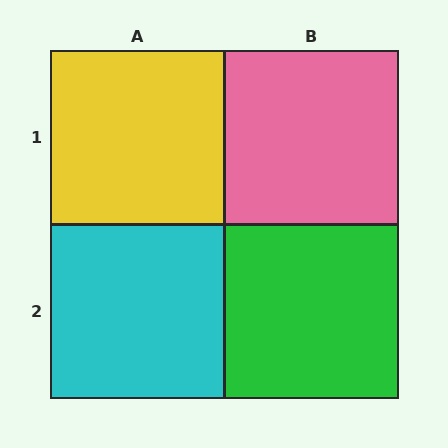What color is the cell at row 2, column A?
Cyan.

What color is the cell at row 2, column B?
Green.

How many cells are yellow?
1 cell is yellow.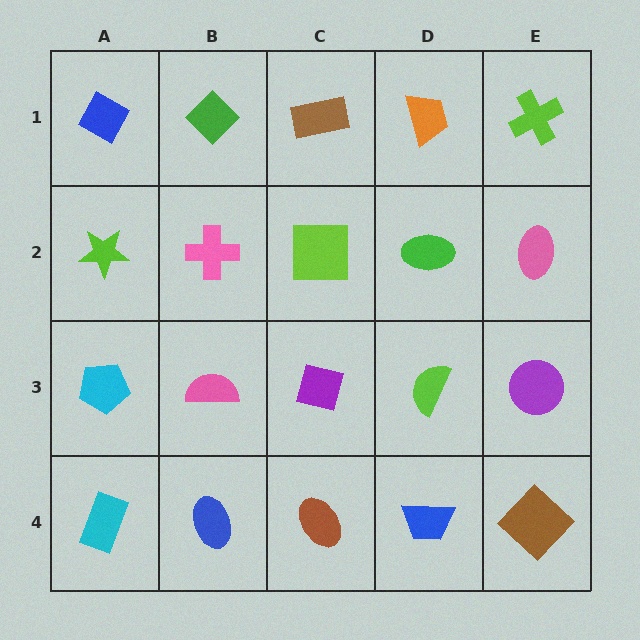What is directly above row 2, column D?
An orange trapezoid.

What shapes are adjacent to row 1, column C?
A lime square (row 2, column C), a green diamond (row 1, column B), an orange trapezoid (row 1, column D).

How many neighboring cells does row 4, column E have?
2.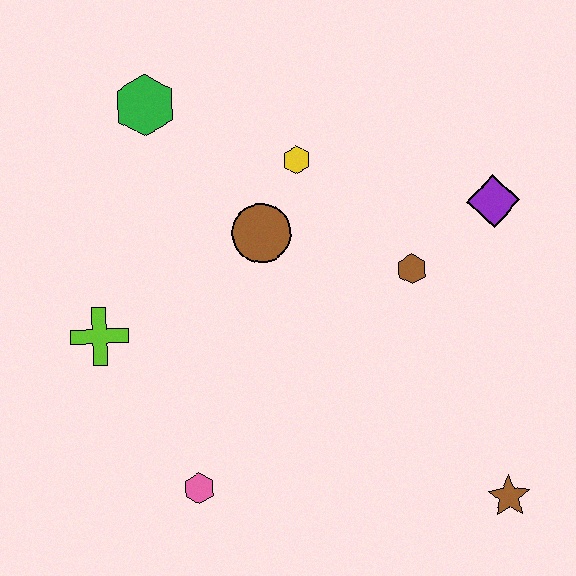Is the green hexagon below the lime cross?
No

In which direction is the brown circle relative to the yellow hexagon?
The brown circle is below the yellow hexagon.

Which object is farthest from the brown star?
The green hexagon is farthest from the brown star.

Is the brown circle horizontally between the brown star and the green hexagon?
Yes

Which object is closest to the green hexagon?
The yellow hexagon is closest to the green hexagon.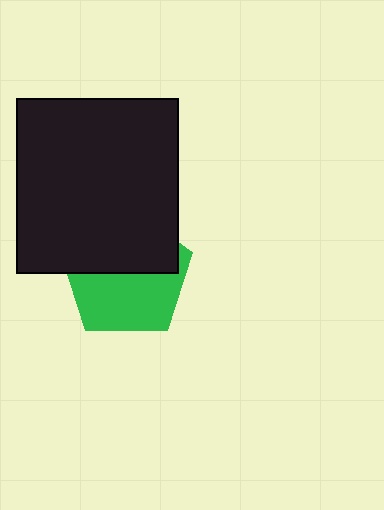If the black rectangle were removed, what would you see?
You would see the complete green pentagon.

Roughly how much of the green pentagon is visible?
About half of it is visible (roughly 52%).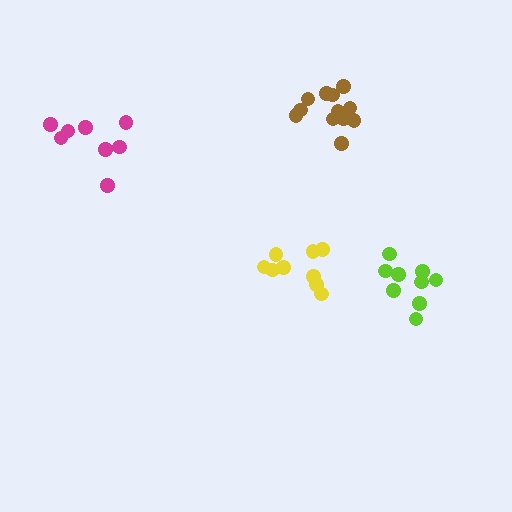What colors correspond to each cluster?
The clusters are colored: brown, lime, yellow, magenta.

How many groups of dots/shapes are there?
There are 4 groups.